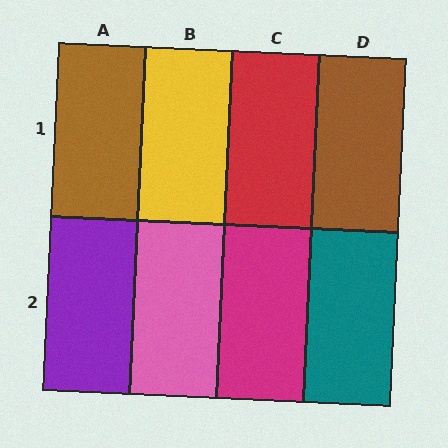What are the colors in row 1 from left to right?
Brown, yellow, red, brown.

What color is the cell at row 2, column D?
Teal.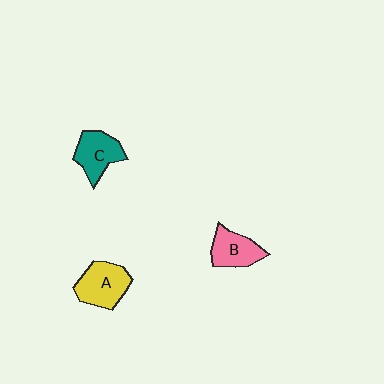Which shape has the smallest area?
Shape B (pink).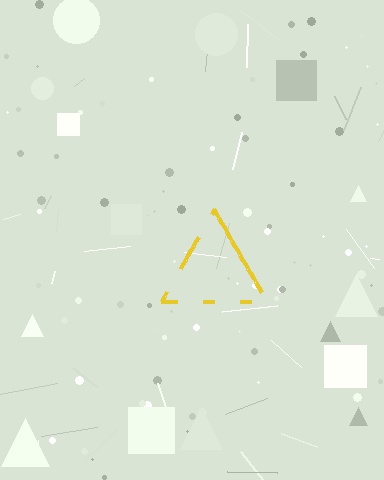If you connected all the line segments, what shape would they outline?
They would outline a triangle.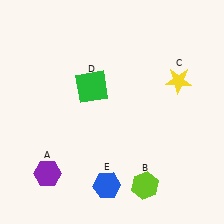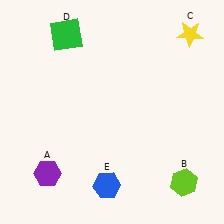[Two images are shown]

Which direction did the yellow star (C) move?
The yellow star (C) moved up.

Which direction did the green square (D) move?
The green square (D) moved up.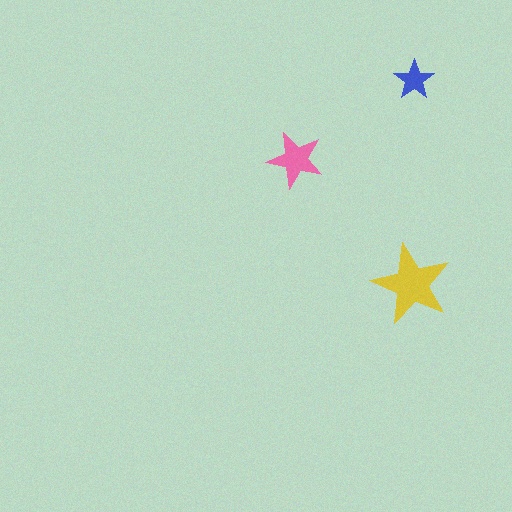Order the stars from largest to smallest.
the yellow one, the pink one, the blue one.